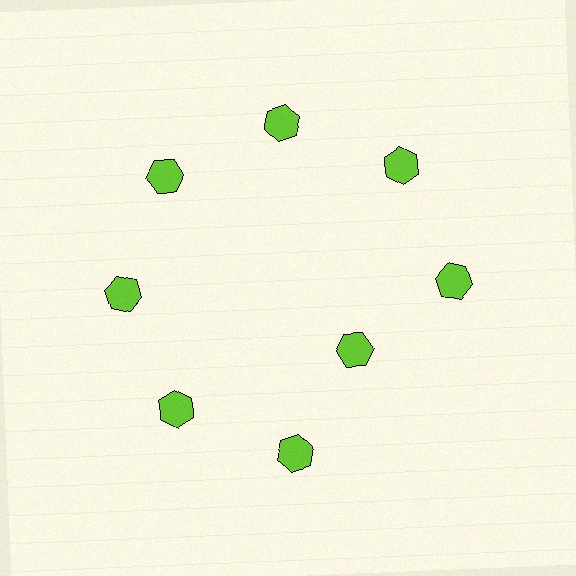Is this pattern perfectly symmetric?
No. The 8 lime hexagons are arranged in a ring, but one element near the 4 o'clock position is pulled inward toward the center, breaking the 8-fold rotational symmetry.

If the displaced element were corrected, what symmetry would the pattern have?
It would have 8-fold rotational symmetry — the pattern would map onto itself every 45 degrees.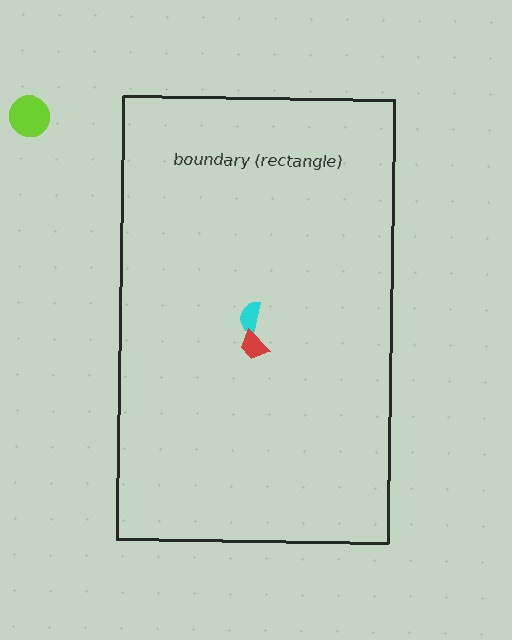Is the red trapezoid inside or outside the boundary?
Inside.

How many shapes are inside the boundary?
2 inside, 1 outside.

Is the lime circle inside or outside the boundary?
Outside.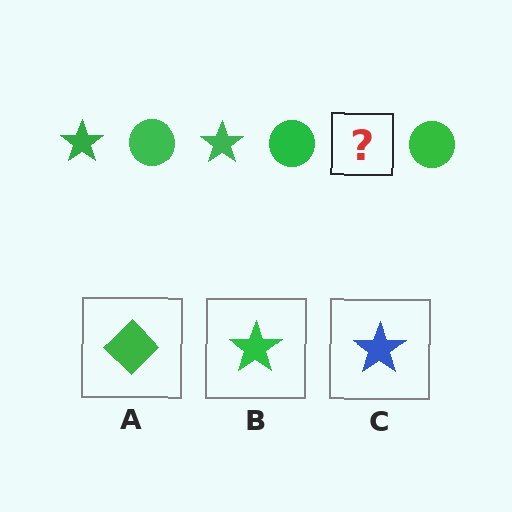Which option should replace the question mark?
Option B.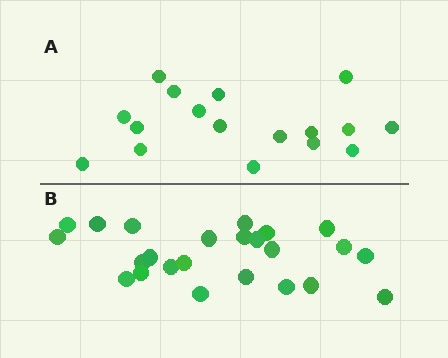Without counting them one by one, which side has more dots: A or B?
Region B (the bottom region) has more dots.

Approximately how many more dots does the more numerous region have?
Region B has roughly 8 or so more dots than region A.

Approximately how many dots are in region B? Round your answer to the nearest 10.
About 20 dots. (The exact count is 24, which rounds to 20.)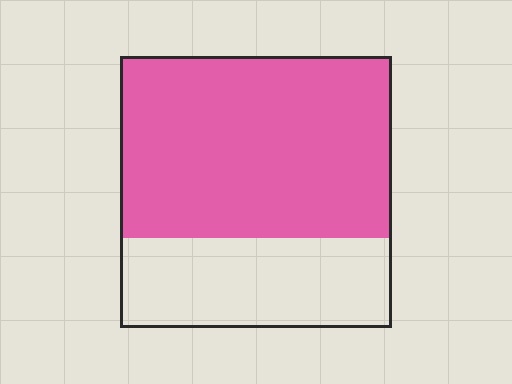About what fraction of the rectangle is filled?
About two thirds (2/3).